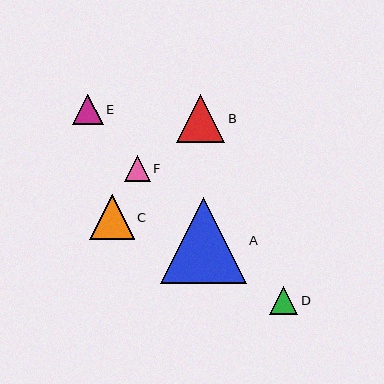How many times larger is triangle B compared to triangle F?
Triangle B is approximately 1.9 times the size of triangle F.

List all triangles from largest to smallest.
From largest to smallest: A, B, C, E, D, F.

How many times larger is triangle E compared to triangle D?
Triangle E is approximately 1.1 times the size of triangle D.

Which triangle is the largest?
Triangle A is the largest with a size of approximately 86 pixels.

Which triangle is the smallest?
Triangle F is the smallest with a size of approximately 25 pixels.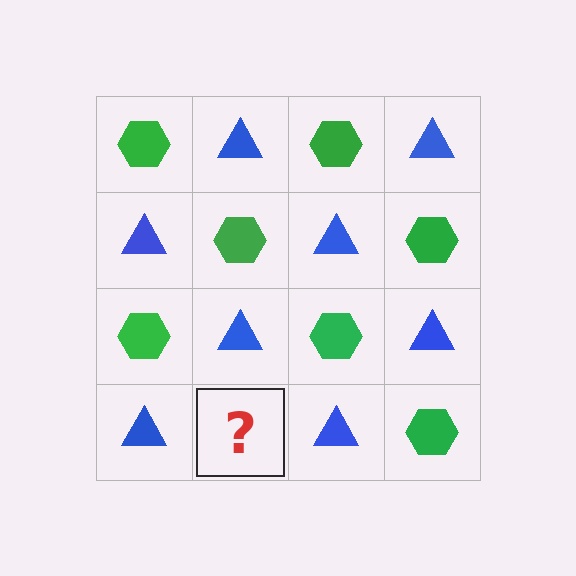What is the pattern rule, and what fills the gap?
The rule is that it alternates green hexagon and blue triangle in a checkerboard pattern. The gap should be filled with a green hexagon.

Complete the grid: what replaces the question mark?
The question mark should be replaced with a green hexagon.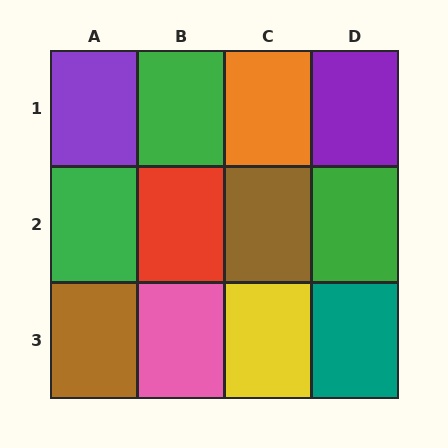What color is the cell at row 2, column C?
Brown.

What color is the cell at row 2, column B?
Red.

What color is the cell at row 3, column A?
Brown.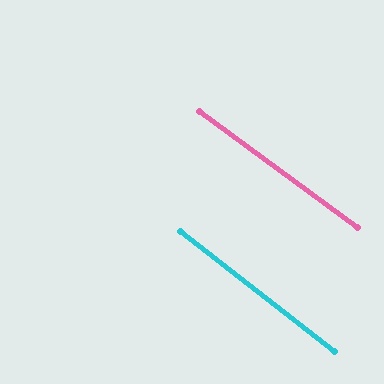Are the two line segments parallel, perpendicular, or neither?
Parallel — their directions differ by only 1.6°.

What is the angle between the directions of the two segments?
Approximately 2 degrees.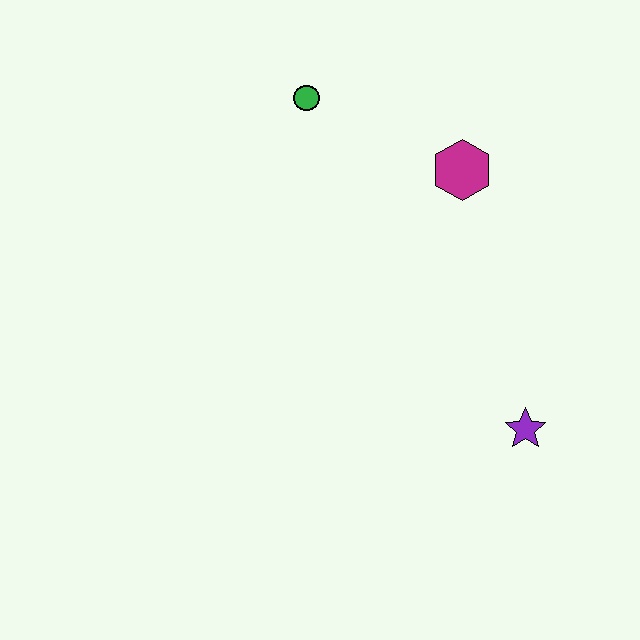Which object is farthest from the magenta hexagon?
The purple star is farthest from the magenta hexagon.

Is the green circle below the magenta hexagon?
No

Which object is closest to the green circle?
The magenta hexagon is closest to the green circle.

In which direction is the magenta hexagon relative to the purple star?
The magenta hexagon is above the purple star.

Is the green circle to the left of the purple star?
Yes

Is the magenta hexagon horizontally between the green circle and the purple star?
Yes